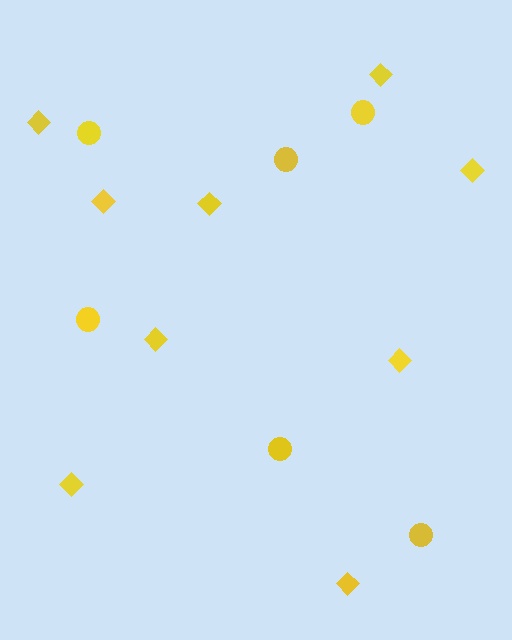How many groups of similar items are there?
There are 2 groups: one group of circles (6) and one group of diamonds (9).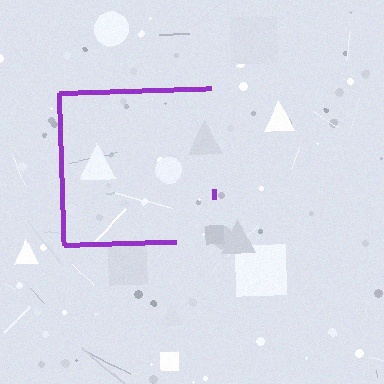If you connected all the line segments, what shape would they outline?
They would outline a square.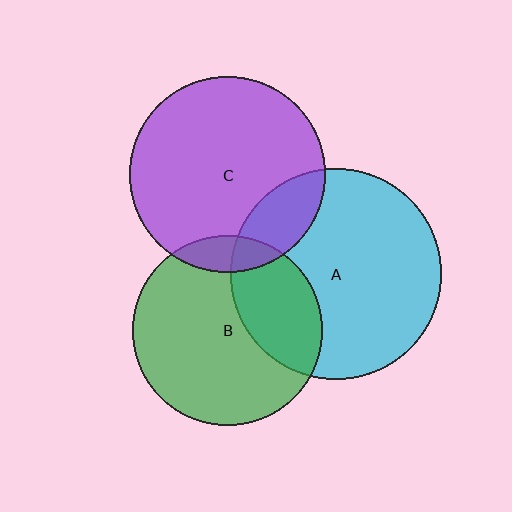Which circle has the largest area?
Circle A (cyan).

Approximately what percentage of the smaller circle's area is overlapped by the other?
Approximately 10%.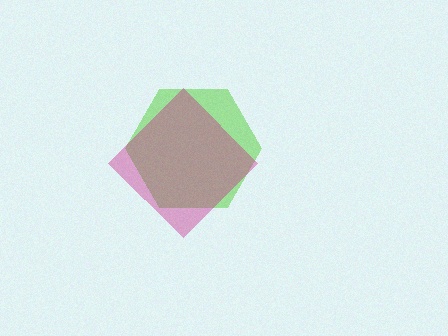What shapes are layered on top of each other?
The layered shapes are: a lime hexagon, a magenta diamond.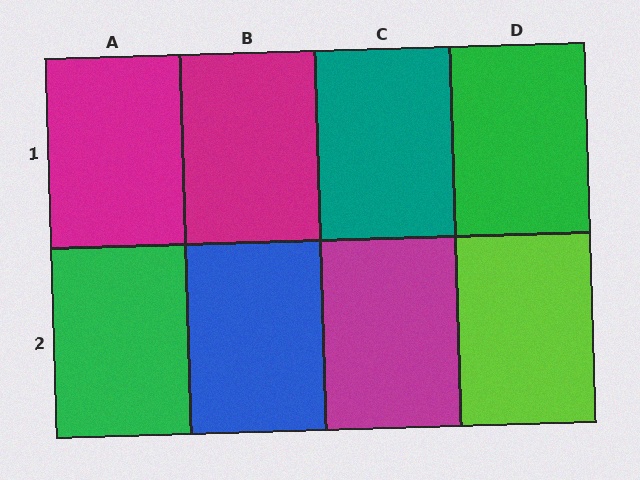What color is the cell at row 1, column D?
Green.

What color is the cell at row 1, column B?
Magenta.